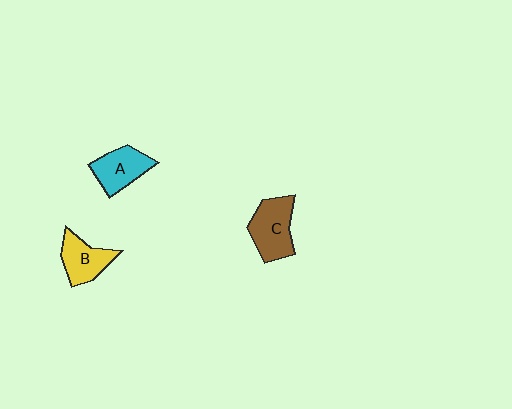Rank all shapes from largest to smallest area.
From largest to smallest: C (brown), A (cyan), B (yellow).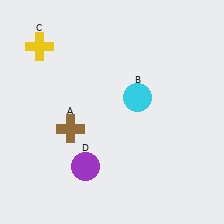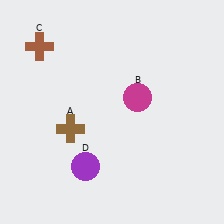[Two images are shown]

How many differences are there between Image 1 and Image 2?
There are 2 differences between the two images.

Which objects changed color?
B changed from cyan to magenta. C changed from yellow to brown.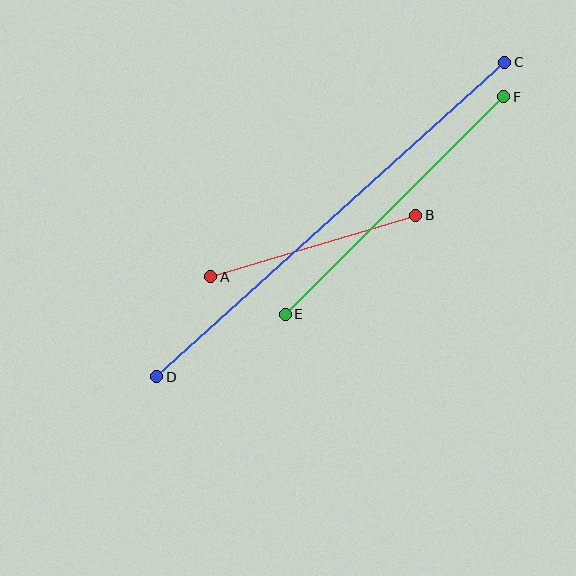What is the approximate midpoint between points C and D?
The midpoint is at approximately (331, 220) pixels.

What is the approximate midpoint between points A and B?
The midpoint is at approximately (313, 246) pixels.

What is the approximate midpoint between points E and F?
The midpoint is at approximately (394, 206) pixels.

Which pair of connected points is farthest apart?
Points C and D are farthest apart.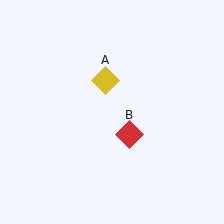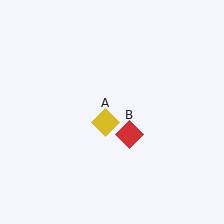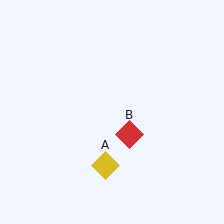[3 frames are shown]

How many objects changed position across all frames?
1 object changed position: yellow diamond (object A).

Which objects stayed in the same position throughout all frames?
Red diamond (object B) remained stationary.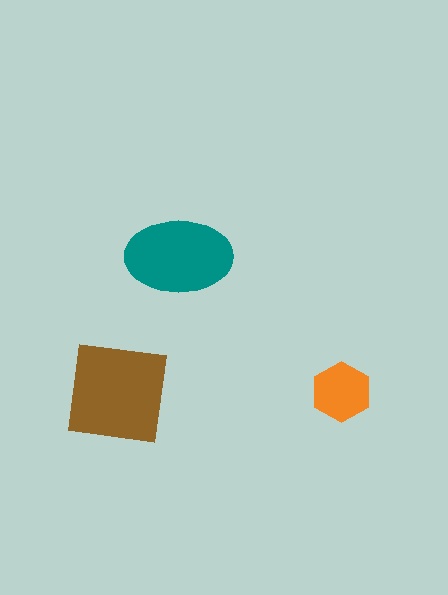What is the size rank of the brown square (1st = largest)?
1st.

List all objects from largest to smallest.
The brown square, the teal ellipse, the orange hexagon.